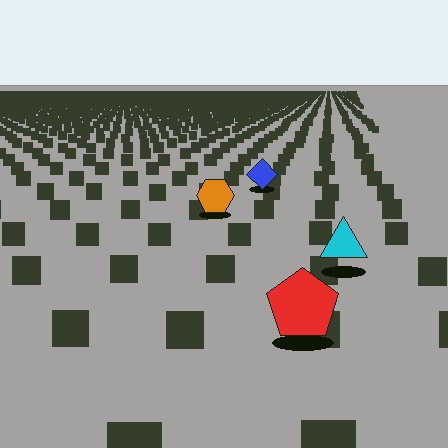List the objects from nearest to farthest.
From nearest to farthest: the red pentagon, the cyan triangle, the orange hexagon, the blue diamond.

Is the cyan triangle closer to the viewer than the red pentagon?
No. The red pentagon is closer — you can tell from the texture gradient: the ground texture is coarser near it.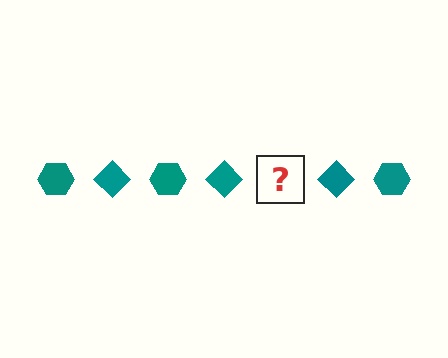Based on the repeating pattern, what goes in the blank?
The blank should be a teal hexagon.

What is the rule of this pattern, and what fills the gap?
The rule is that the pattern cycles through hexagon, diamond shapes in teal. The gap should be filled with a teal hexagon.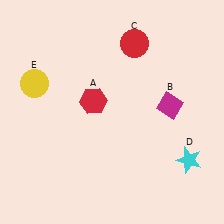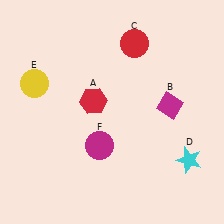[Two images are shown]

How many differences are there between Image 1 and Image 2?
There is 1 difference between the two images.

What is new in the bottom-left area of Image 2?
A magenta circle (F) was added in the bottom-left area of Image 2.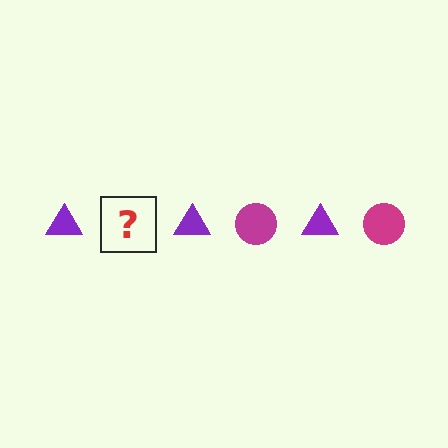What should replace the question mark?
The question mark should be replaced with a magenta circle.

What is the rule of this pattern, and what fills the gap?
The rule is that the pattern alternates between purple triangle and magenta circle. The gap should be filled with a magenta circle.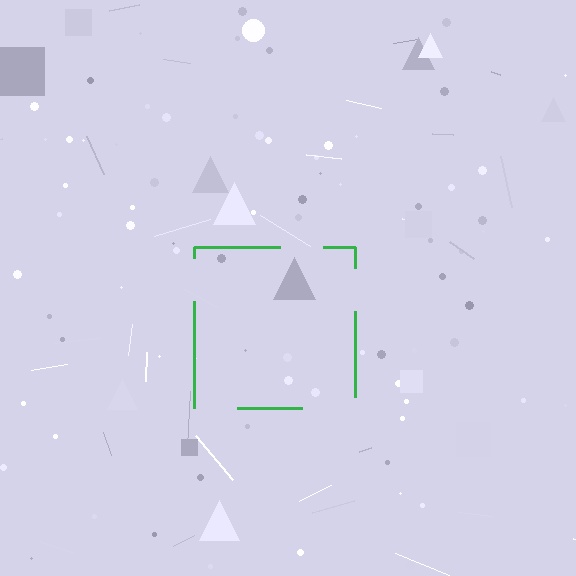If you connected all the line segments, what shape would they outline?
They would outline a square.